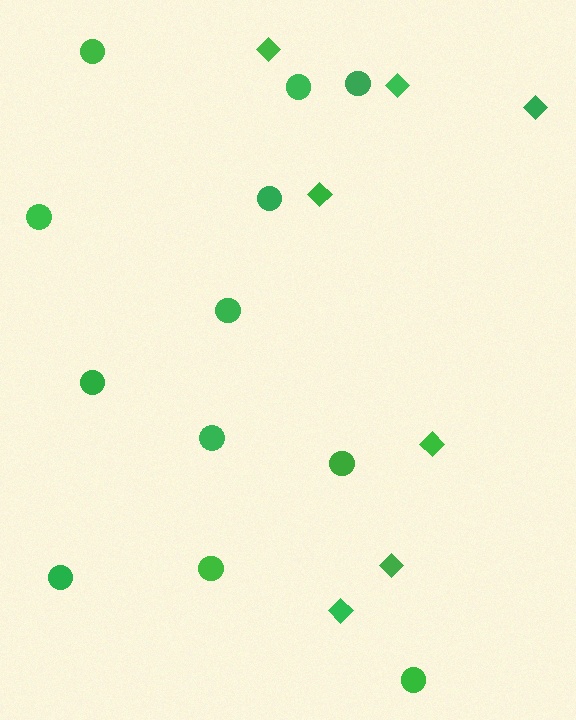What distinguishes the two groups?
There are 2 groups: one group of circles (12) and one group of diamonds (7).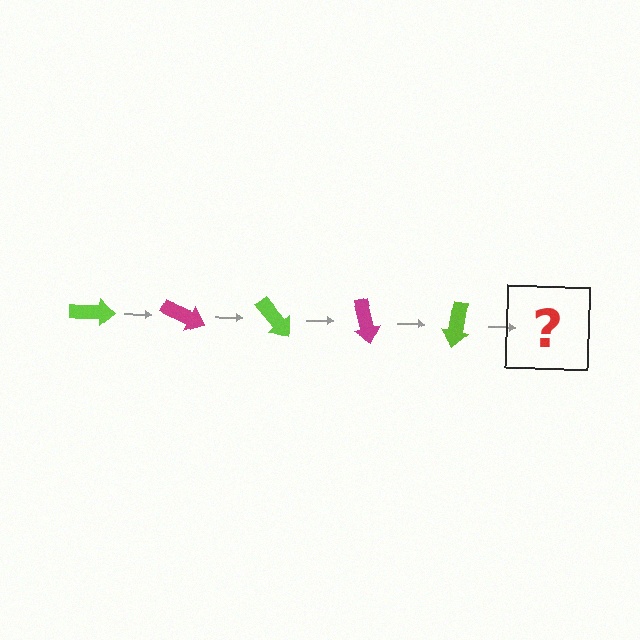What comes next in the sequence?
The next element should be a magenta arrow, rotated 125 degrees from the start.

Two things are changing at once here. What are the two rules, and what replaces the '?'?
The two rules are that it rotates 25 degrees each step and the color cycles through lime and magenta. The '?' should be a magenta arrow, rotated 125 degrees from the start.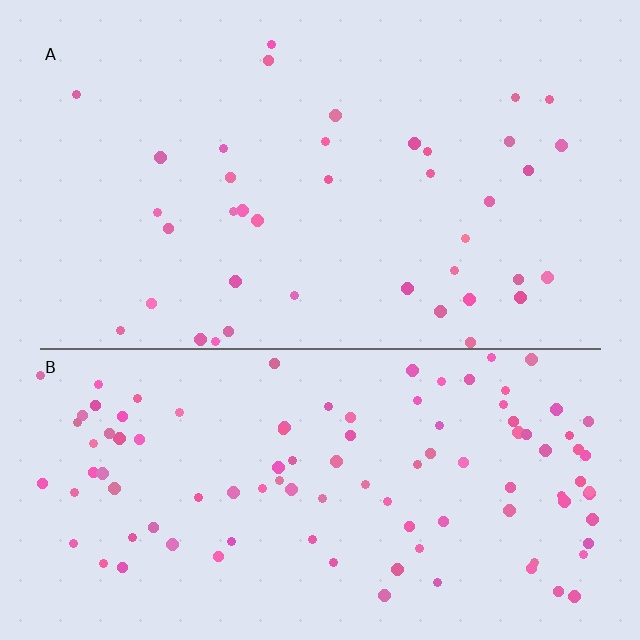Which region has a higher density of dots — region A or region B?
B (the bottom).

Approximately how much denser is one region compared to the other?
Approximately 2.7× — region B over region A.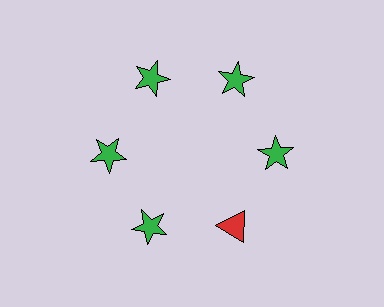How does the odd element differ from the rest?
It differs in both color (red instead of green) and shape (triangle instead of star).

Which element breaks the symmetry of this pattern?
The red triangle at roughly the 5 o'clock position breaks the symmetry. All other shapes are green stars.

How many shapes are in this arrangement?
There are 6 shapes arranged in a ring pattern.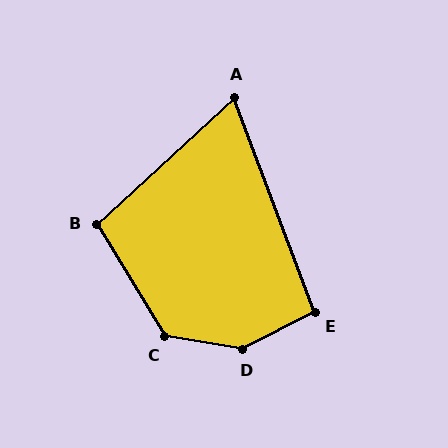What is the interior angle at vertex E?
Approximately 97 degrees (obtuse).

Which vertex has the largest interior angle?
D, at approximately 143 degrees.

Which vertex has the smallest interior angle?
A, at approximately 68 degrees.